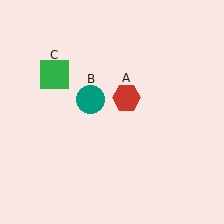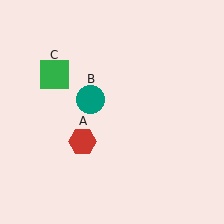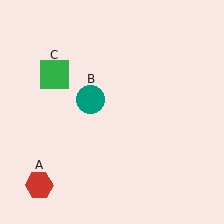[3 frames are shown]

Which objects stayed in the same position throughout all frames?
Teal circle (object B) and green square (object C) remained stationary.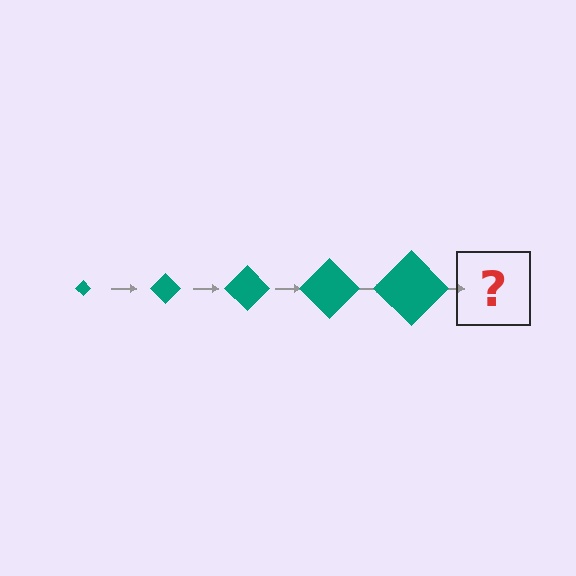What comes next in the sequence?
The next element should be a teal diamond, larger than the previous one.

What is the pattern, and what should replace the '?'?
The pattern is that the diamond gets progressively larger each step. The '?' should be a teal diamond, larger than the previous one.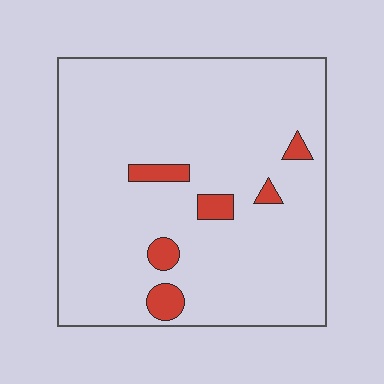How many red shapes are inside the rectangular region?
6.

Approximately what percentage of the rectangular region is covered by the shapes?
Approximately 5%.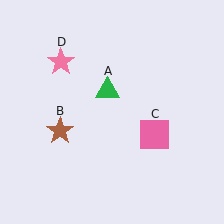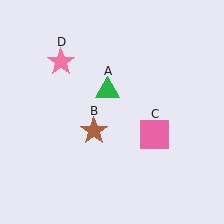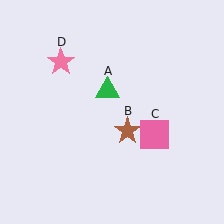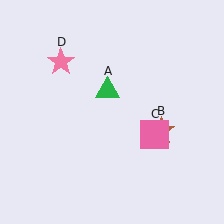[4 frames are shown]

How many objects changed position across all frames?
1 object changed position: brown star (object B).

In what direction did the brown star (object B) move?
The brown star (object B) moved right.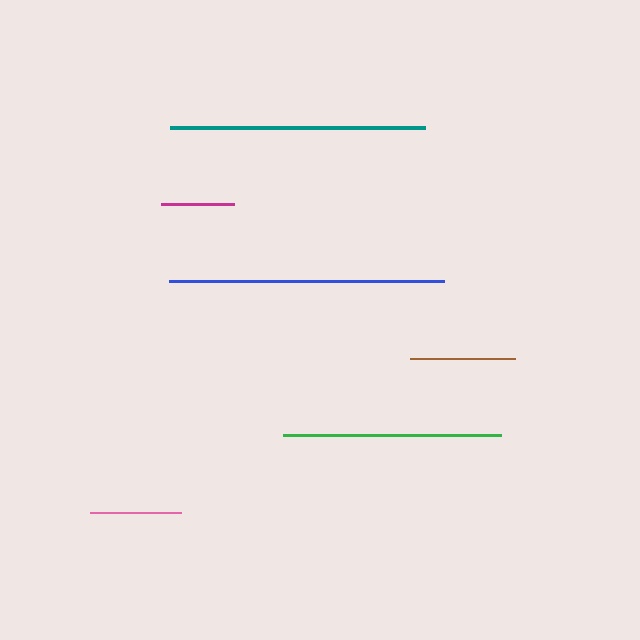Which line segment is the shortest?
The magenta line is the shortest at approximately 73 pixels.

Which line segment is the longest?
The blue line is the longest at approximately 275 pixels.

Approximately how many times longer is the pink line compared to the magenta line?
The pink line is approximately 1.3 times the length of the magenta line.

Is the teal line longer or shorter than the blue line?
The blue line is longer than the teal line.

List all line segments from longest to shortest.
From longest to shortest: blue, teal, green, brown, pink, magenta.